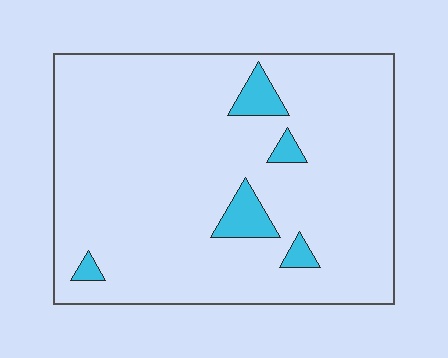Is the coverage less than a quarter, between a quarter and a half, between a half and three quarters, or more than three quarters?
Less than a quarter.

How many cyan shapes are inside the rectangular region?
5.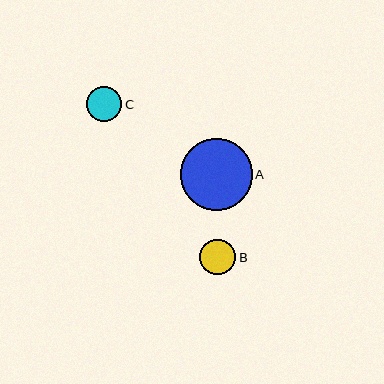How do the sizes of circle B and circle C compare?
Circle B and circle C are approximately the same size.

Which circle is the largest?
Circle A is the largest with a size of approximately 72 pixels.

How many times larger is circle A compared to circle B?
Circle A is approximately 2.0 times the size of circle B.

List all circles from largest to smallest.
From largest to smallest: A, B, C.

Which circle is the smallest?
Circle C is the smallest with a size of approximately 35 pixels.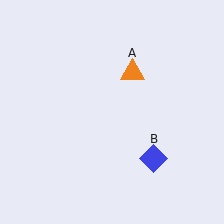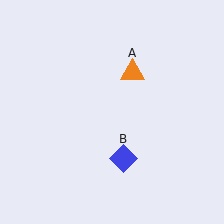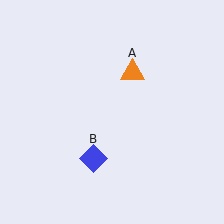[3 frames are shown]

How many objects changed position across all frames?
1 object changed position: blue diamond (object B).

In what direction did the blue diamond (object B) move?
The blue diamond (object B) moved left.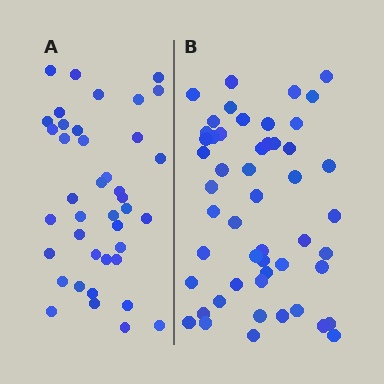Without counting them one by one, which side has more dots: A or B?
Region B (the right region) has more dots.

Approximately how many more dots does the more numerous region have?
Region B has roughly 12 or so more dots than region A.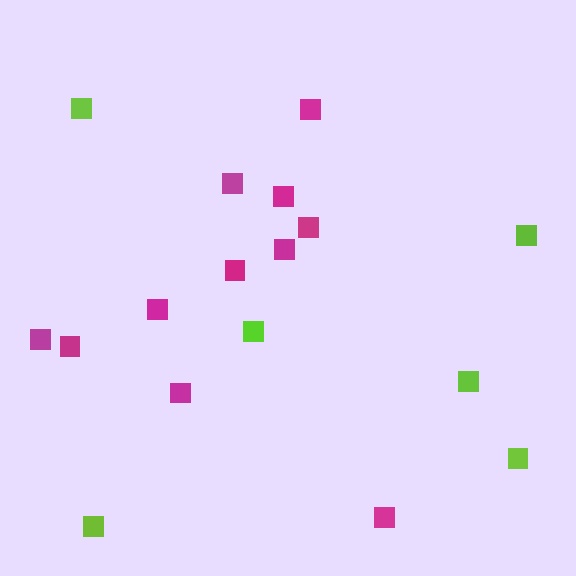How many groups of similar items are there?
There are 2 groups: one group of magenta squares (11) and one group of lime squares (6).